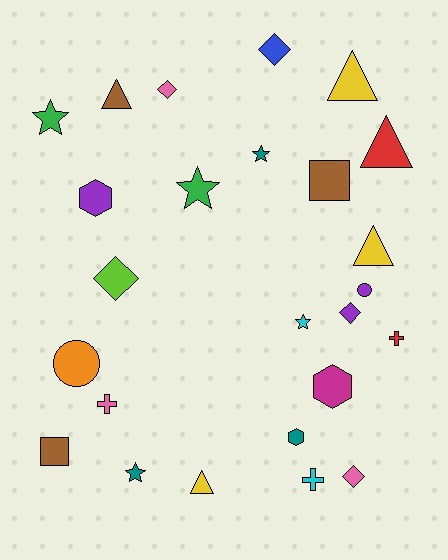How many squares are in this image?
There are 2 squares.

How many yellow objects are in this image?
There are 3 yellow objects.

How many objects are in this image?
There are 25 objects.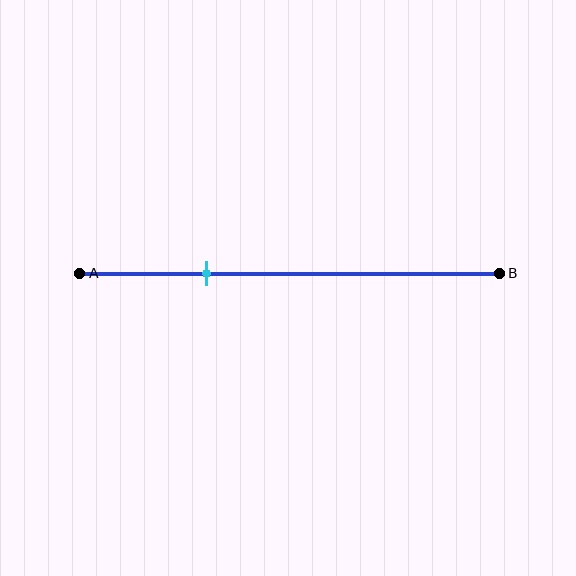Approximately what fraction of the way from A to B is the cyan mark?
The cyan mark is approximately 30% of the way from A to B.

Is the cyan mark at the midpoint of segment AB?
No, the mark is at about 30% from A, not at the 50% midpoint.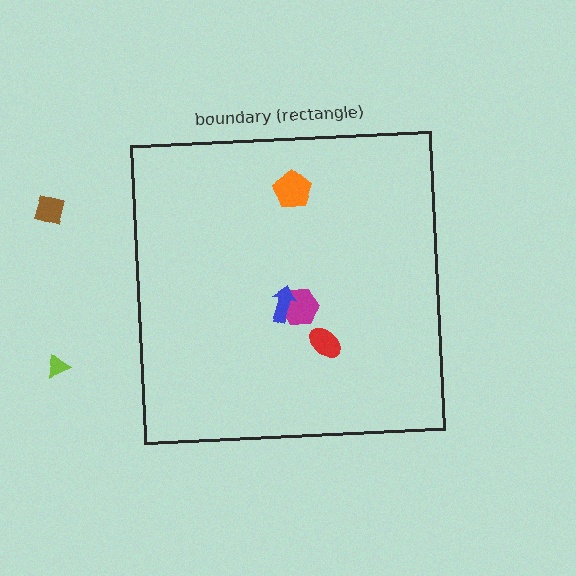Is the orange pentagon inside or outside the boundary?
Inside.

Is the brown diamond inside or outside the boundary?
Outside.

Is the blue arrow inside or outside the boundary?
Inside.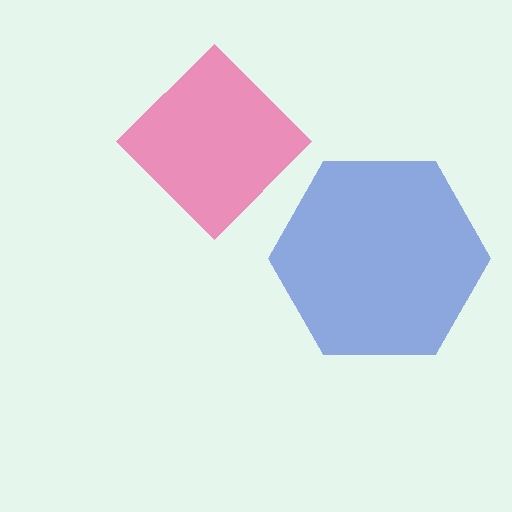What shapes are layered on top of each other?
The layered shapes are: a blue hexagon, a pink diamond.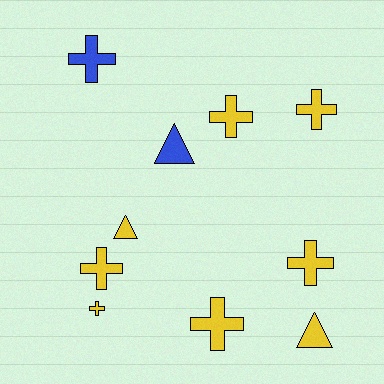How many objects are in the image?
There are 10 objects.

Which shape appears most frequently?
Cross, with 7 objects.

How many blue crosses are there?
There is 1 blue cross.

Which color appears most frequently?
Yellow, with 8 objects.